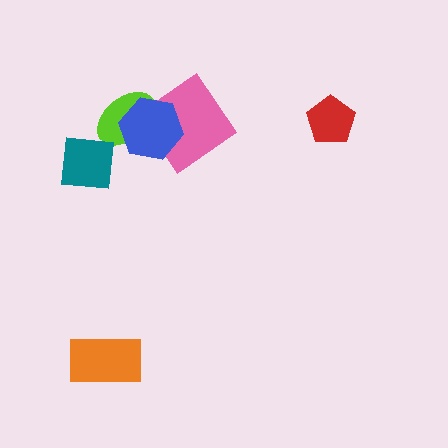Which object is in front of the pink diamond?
The blue hexagon is in front of the pink diamond.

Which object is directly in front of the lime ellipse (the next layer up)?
The teal square is directly in front of the lime ellipse.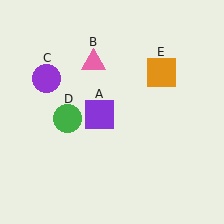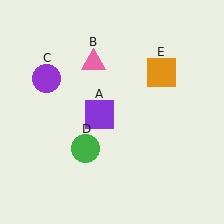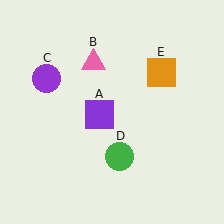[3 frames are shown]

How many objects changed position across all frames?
1 object changed position: green circle (object D).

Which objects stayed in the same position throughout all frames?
Purple square (object A) and pink triangle (object B) and purple circle (object C) and orange square (object E) remained stationary.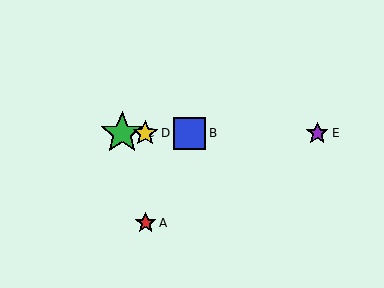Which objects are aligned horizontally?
Objects B, C, D, E are aligned horizontally.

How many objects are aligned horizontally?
4 objects (B, C, D, E) are aligned horizontally.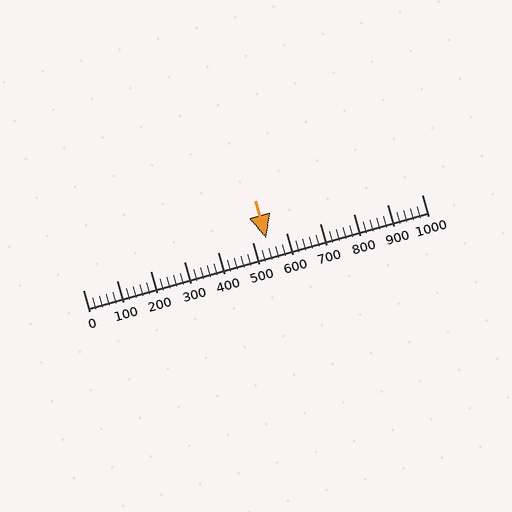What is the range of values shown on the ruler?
The ruler shows values from 0 to 1000.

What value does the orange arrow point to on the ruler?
The orange arrow points to approximately 540.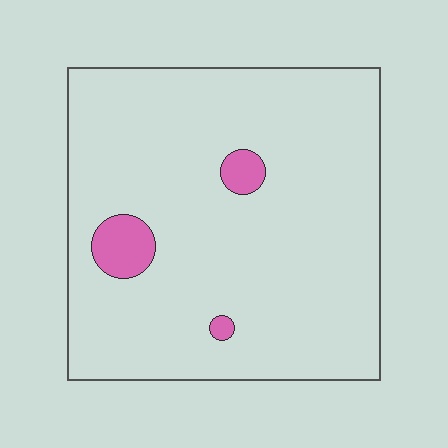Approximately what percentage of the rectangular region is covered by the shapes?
Approximately 5%.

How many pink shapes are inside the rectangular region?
3.